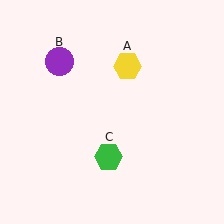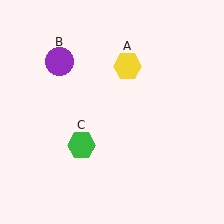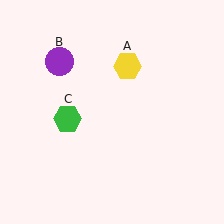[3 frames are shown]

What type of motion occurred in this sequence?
The green hexagon (object C) rotated clockwise around the center of the scene.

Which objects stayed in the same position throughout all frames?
Yellow hexagon (object A) and purple circle (object B) remained stationary.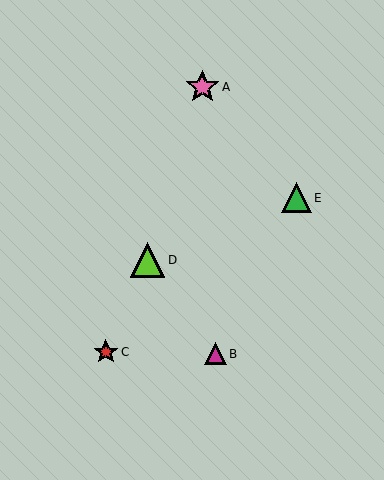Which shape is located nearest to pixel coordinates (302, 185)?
The green triangle (labeled E) at (296, 198) is nearest to that location.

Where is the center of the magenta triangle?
The center of the magenta triangle is at (215, 354).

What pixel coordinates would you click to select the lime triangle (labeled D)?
Click at (147, 260) to select the lime triangle D.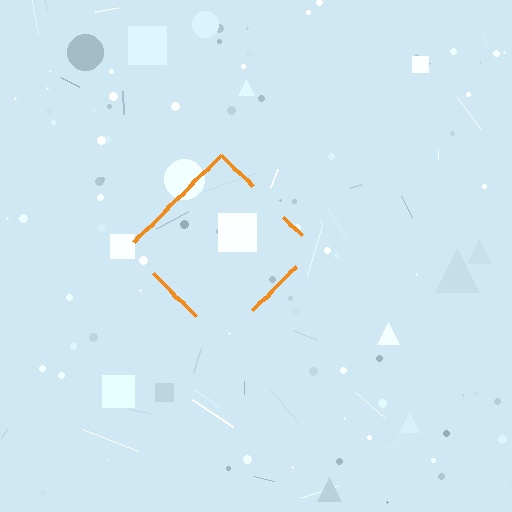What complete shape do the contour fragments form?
The contour fragments form a diamond.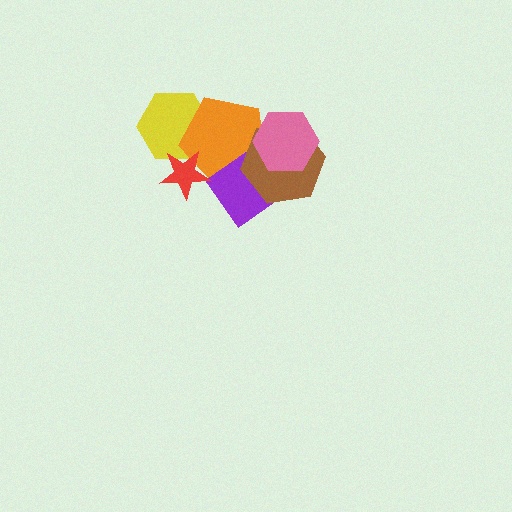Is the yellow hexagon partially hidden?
Yes, it is partially covered by another shape.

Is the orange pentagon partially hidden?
Yes, it is partially covered by another shape.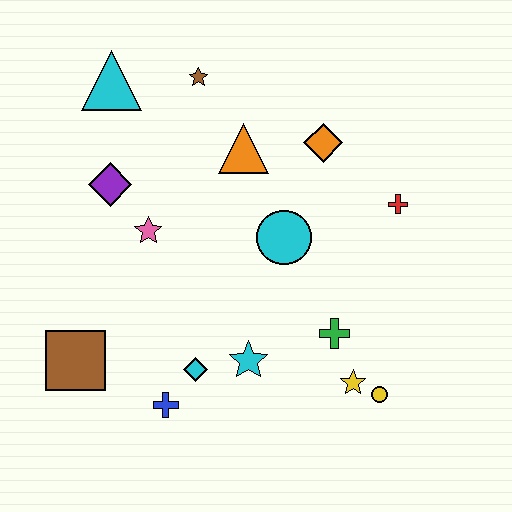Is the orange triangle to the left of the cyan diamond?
No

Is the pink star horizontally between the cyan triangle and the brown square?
No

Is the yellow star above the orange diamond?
No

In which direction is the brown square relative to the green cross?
The brown square is to the left of the green cross.